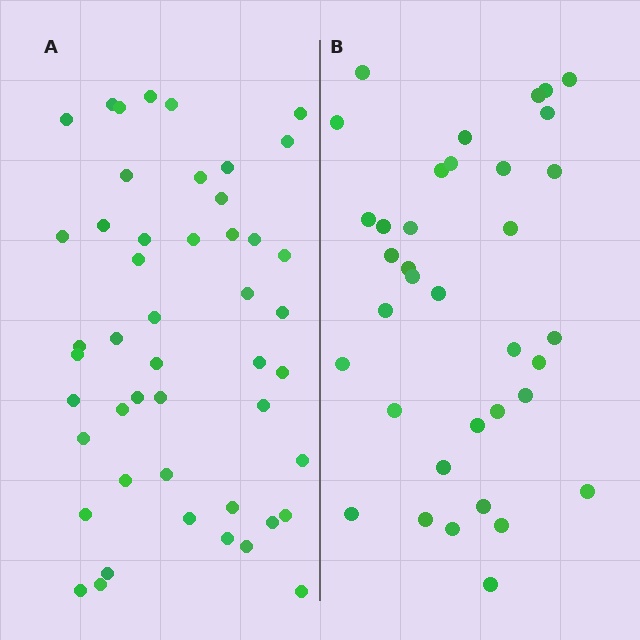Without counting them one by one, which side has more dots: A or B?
Region A (the left region) has more dots.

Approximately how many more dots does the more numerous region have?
Region A has roughly 12 or so more dots than region B.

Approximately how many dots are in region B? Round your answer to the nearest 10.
About 40 dots. (The exact count is 36, which rounds to 40.)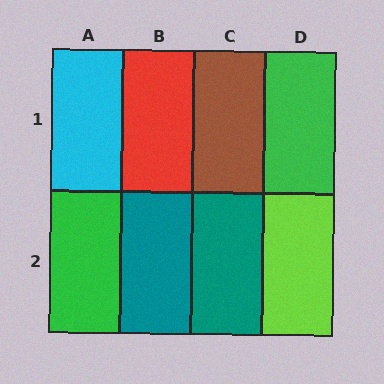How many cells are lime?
1 cell is lime.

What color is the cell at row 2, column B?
Teal.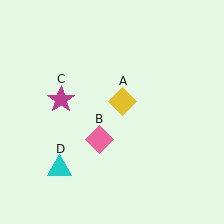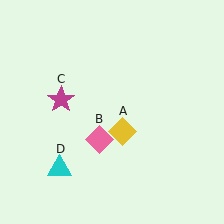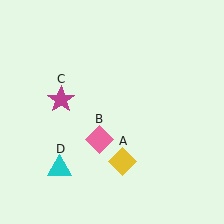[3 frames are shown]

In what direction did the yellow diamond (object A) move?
The yellow diamond (object A) moved down.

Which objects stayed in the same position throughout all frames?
Pink diamond (object B) and magenta star (object C) and cyan triangle (object D) remained stationary.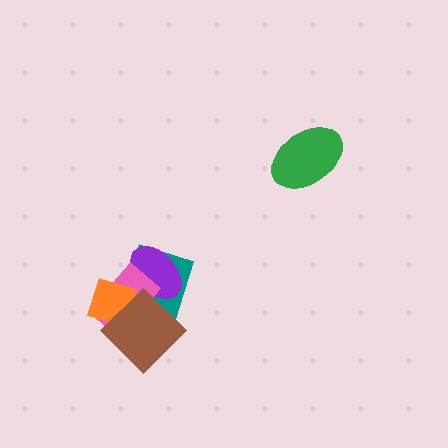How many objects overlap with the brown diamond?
4 objects overlap with the brown diamond.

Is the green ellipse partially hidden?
No, no other shape covers it.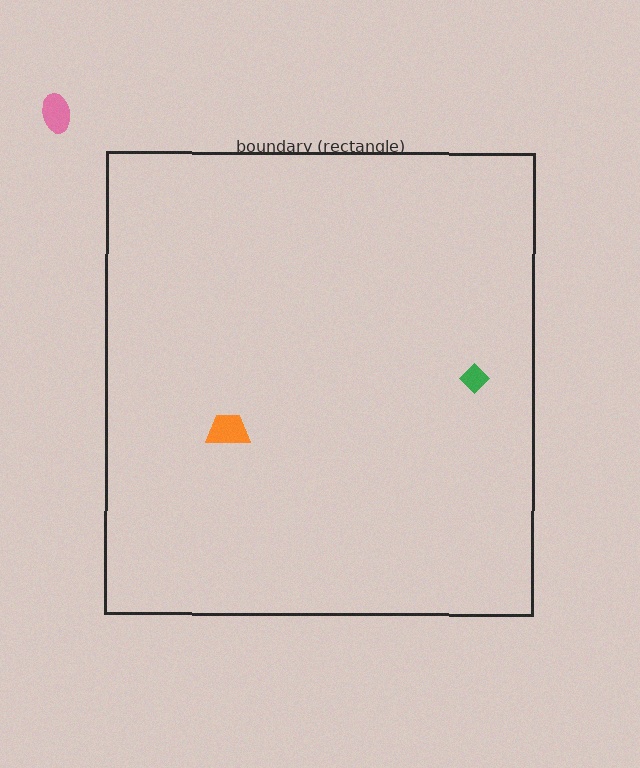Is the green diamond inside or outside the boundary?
Inside.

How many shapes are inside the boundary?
2 inside, 1 outside.